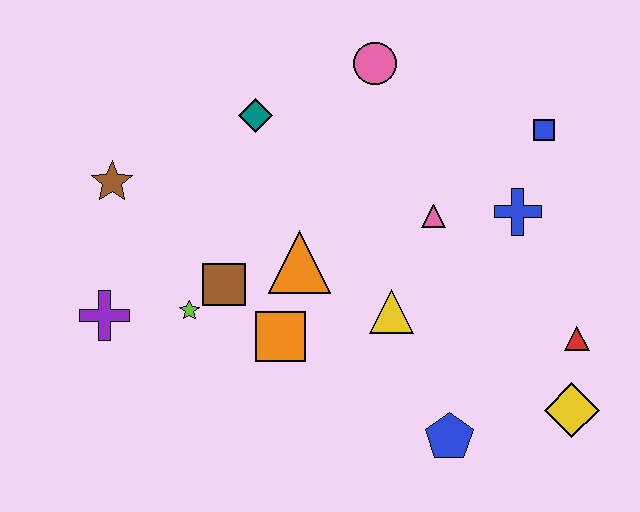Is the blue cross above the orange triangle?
Yes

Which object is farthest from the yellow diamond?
The brown star is farthest from the yellow diamond.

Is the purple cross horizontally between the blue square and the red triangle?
No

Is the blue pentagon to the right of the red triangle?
No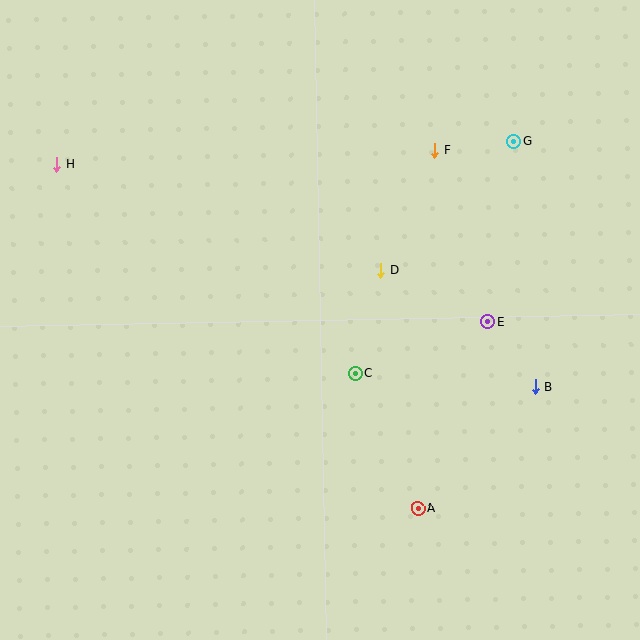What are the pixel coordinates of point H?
Point H is at (57, 164).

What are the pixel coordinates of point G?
Point G is at (513, 141).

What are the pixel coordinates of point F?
Point F is at (435, 150).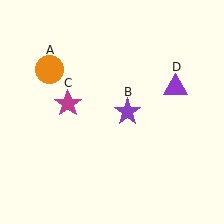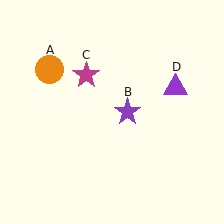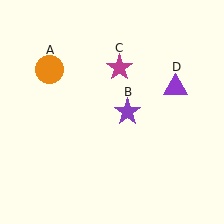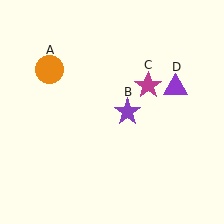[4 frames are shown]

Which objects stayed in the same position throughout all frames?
Orange circle (object A) and purple star (object B) and purple triangle (object D) remained stationary.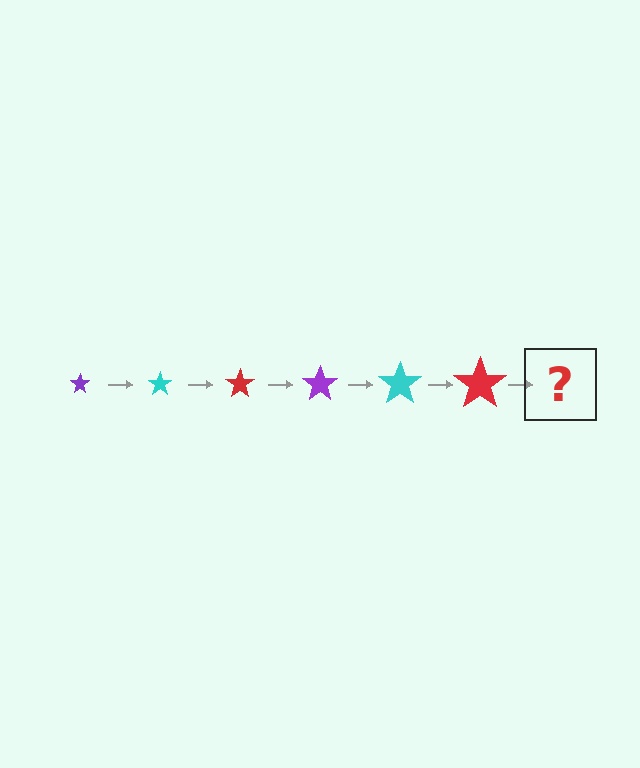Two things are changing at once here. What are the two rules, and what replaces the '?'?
The two rules are that the star grows larger each step and the color cycles through purple, cyan, and red. The '?' should be a purple star, larger than the previous one.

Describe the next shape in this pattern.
It should be a purple star, larger than the previous one.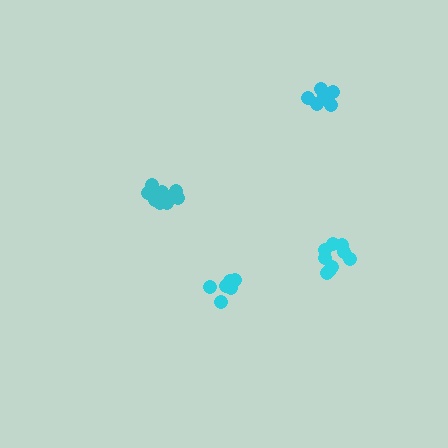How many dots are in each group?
Group 1: 10 dots, Group 2: 10 dots, Group 3: 6 dots, Group 4: 8 dots (34 total).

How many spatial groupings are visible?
There are 4 spatial groupings.